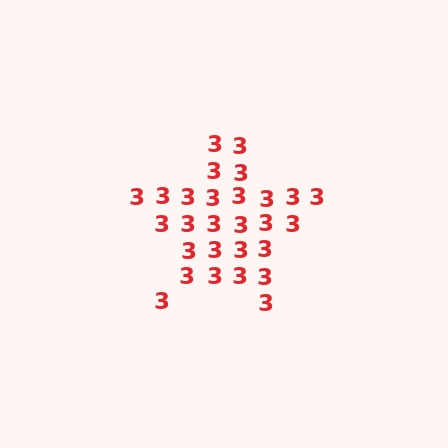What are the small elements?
The small elements are digit 3's.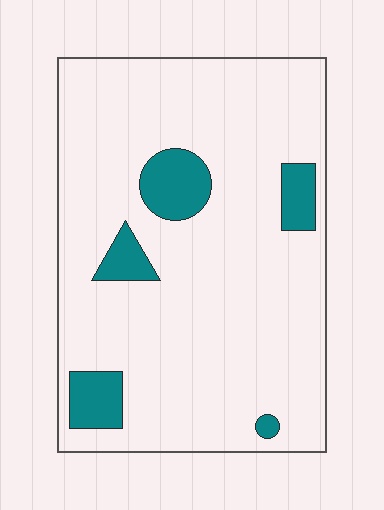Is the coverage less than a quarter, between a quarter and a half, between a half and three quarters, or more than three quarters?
Less than a quarter.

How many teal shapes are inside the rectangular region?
5.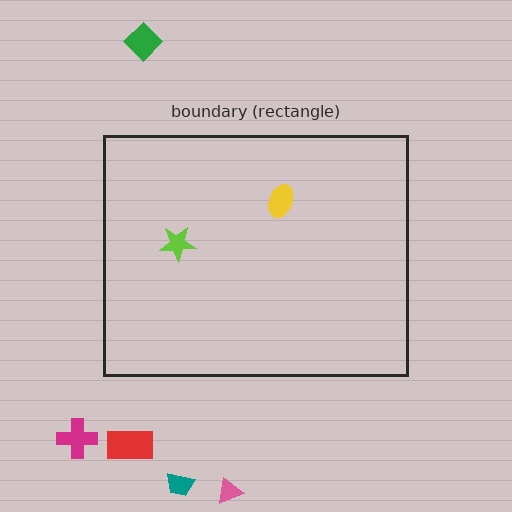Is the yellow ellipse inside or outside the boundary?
Inside.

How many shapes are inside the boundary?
2 inside, 5 outside.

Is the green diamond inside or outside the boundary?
Outside.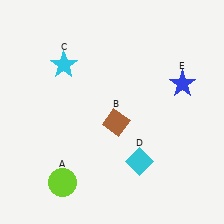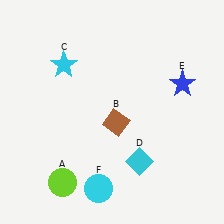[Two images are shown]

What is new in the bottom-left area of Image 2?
A cyan circle (F) was added in the bottom-left area of Image 2.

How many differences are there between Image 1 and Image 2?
There is 1 difference between the two images.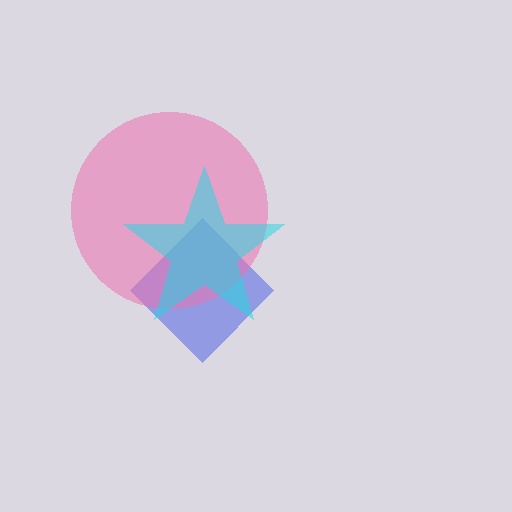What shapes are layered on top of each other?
The layered shapes are: a blue diamond, a pink circle, a cyan star.